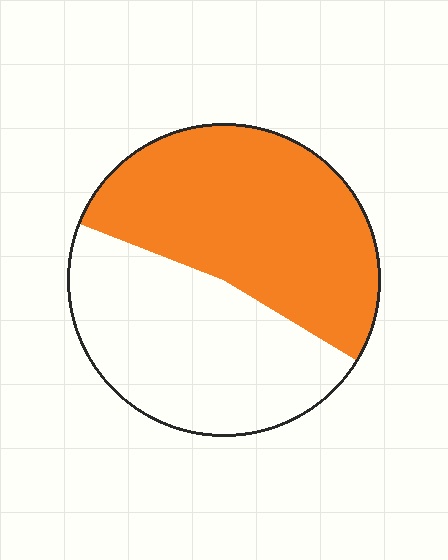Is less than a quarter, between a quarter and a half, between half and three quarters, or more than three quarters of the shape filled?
Between half and three quarters.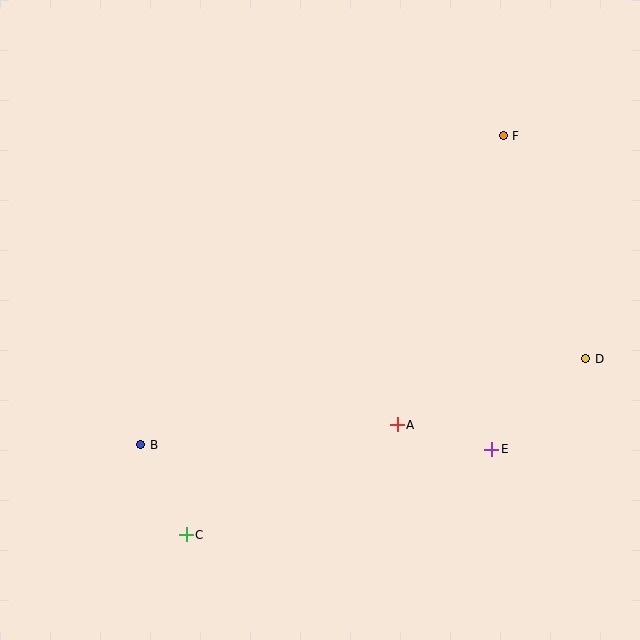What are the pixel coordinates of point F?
Point F is at (503, 136).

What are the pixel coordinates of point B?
Point B is at (141, 445).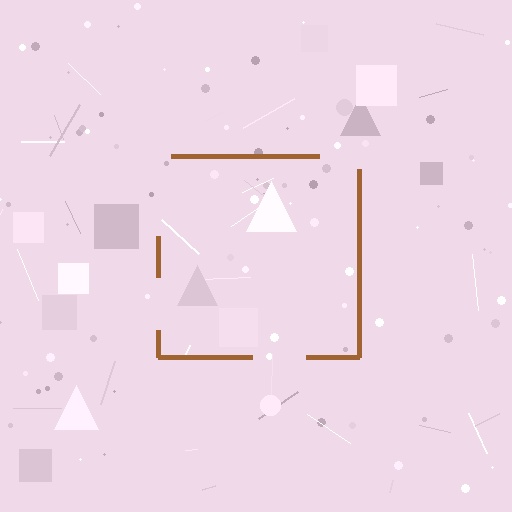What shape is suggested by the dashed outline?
The dashed outline suggests a square.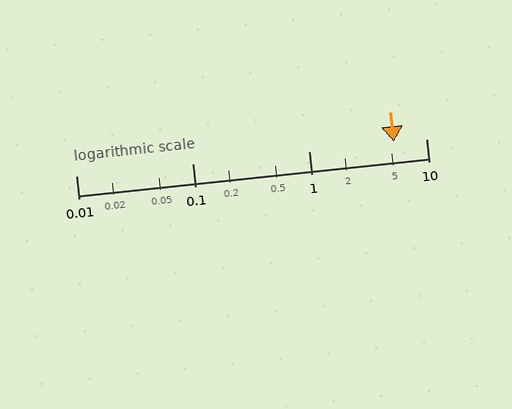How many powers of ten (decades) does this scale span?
The scale spans 3 decades, from 0.01 to 10.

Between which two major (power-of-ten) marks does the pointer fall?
The pointer is between 1 and 10.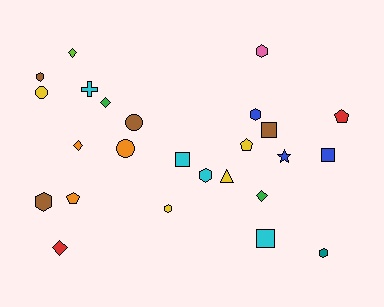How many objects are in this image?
There are 25 objects.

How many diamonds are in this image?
There are 5 diamonds.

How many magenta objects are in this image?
There are no magenta objects.